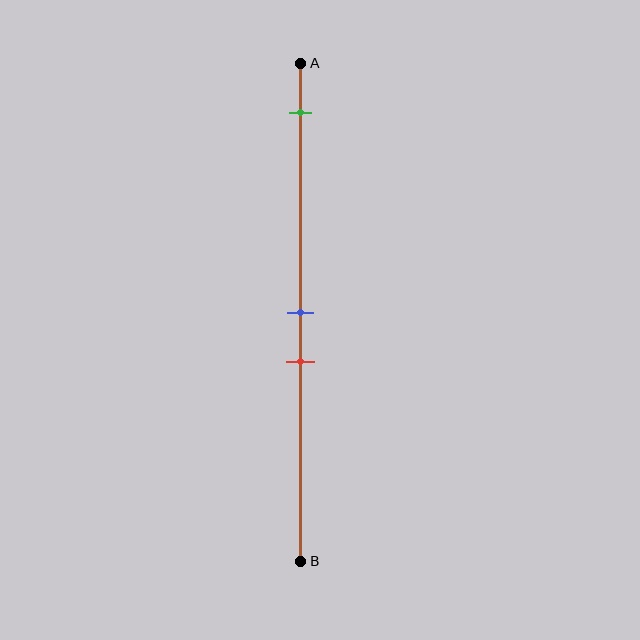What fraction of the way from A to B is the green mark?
The green mark is approximately 10% (0.1) of the way from A to B.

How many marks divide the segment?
There are 3 marks dividing the segment.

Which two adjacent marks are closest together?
The blue and red marks are the closest adjacent pair.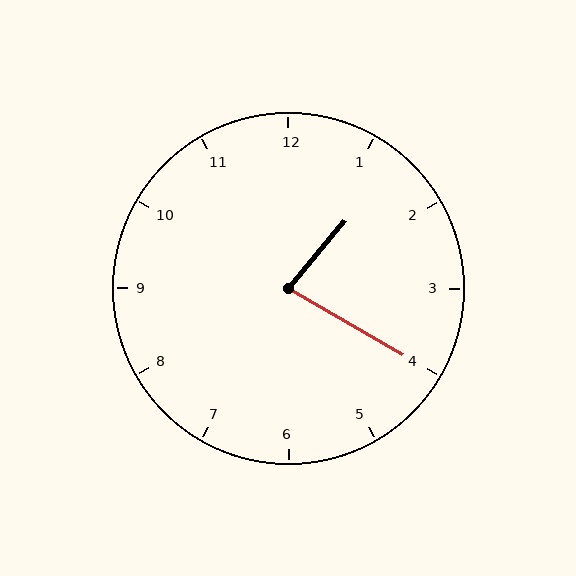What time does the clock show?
1:20.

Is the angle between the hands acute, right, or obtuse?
It is acute.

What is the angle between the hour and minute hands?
Approximately 80 degrees.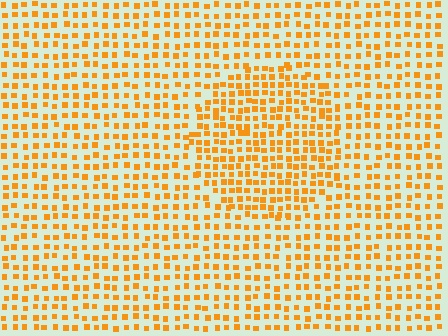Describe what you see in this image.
The image contains small orange elements arranged at two different densities. A circle-shaped region is visible where the elements are more densely packed than the surrounding area.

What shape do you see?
I see a circle.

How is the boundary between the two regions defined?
The boundary is defined by a change in element density (approximately 1.5x ratio). All elements are the same color, size, and shape.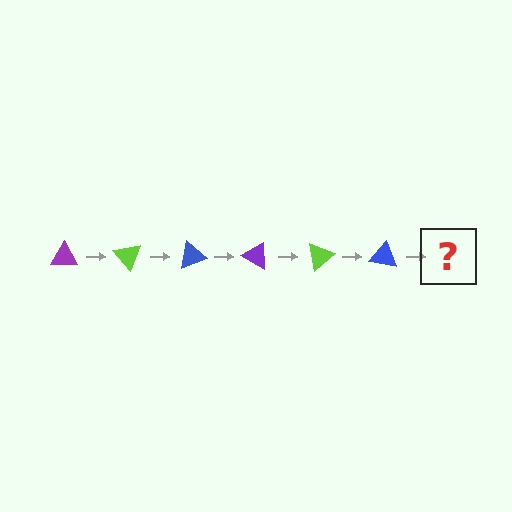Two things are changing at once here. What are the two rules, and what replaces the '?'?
The two rules are that it rotates 50 degrees each step and the color cycles through purple, lime, and blue. The '?' should be a purple triangle, rotated 300 degrees from the start.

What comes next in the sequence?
The next element should be a purple triangle, rotated 300 degrees from the start.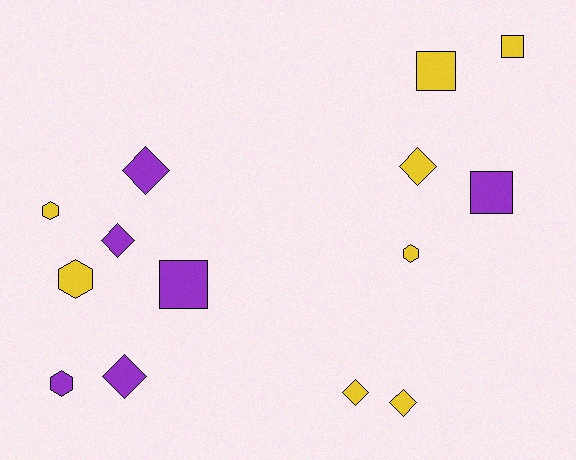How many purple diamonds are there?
There are 3 purple diamonds.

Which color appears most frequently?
Yellow, with 8 objects.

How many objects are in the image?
There are 14 objects.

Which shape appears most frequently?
Diamond, with 6 objects.